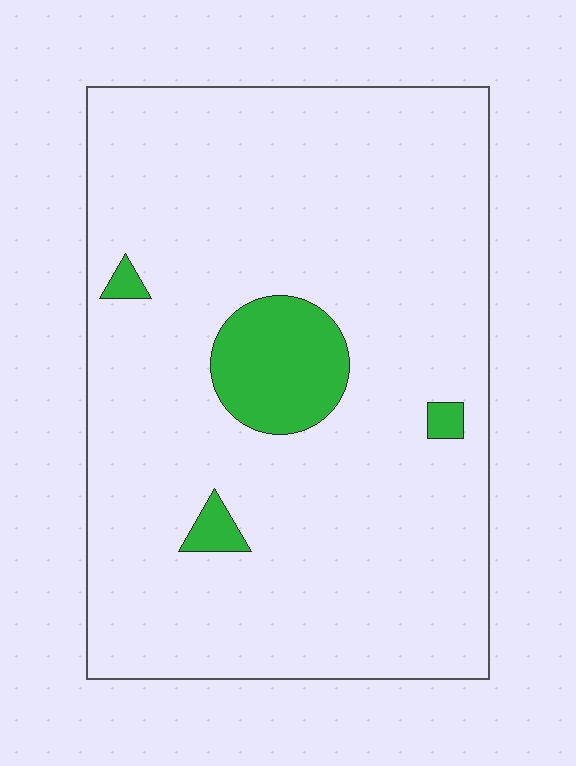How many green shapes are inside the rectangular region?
4.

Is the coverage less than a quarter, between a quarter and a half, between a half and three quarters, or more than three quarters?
Less than a quarter.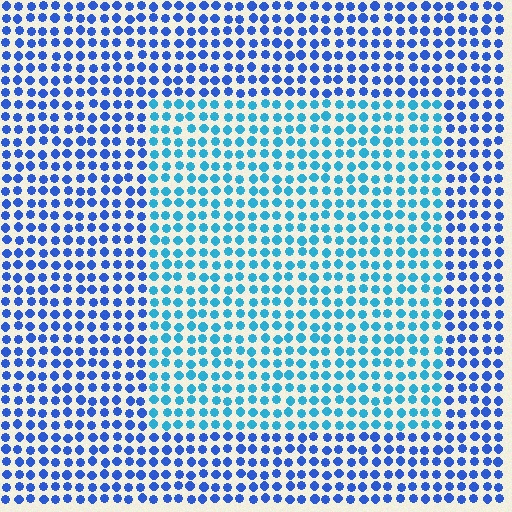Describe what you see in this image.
The image is filled with small blue elements in a uniform arrangement. A rectangle-shaped region is visible where the elements are tinted to a slightly different hue, forming a subtle color boundary.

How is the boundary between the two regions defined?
The boundary is defined purely by a slight shift in hue (about 31 degrees). Spacing, size, and orientation are identical on both sides.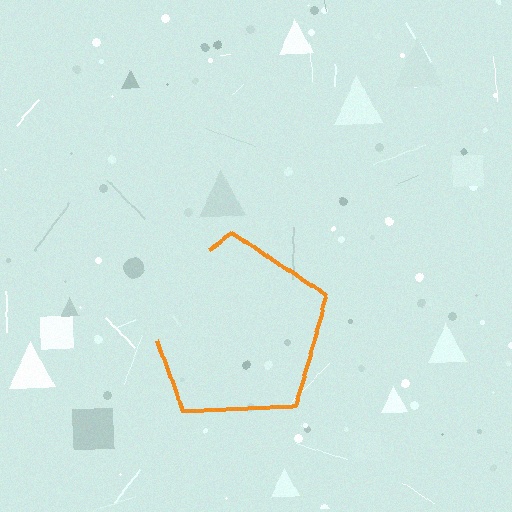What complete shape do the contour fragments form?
The contour fragments form a pentagon.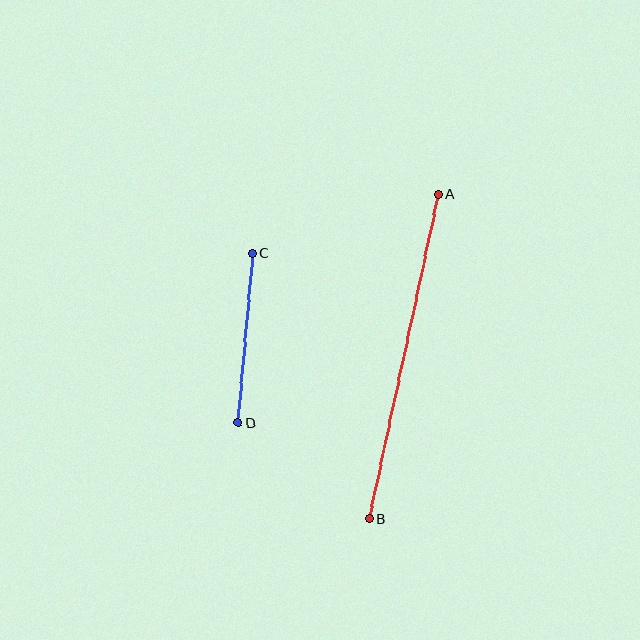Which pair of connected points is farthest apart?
Points A and B are farthest apart.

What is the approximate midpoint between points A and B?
The midpoint is at approximately (403, 357) pixels.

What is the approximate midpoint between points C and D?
The midpoint is at approximately (245, 338) pixels.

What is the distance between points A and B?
The distance is approximately 331 pixels.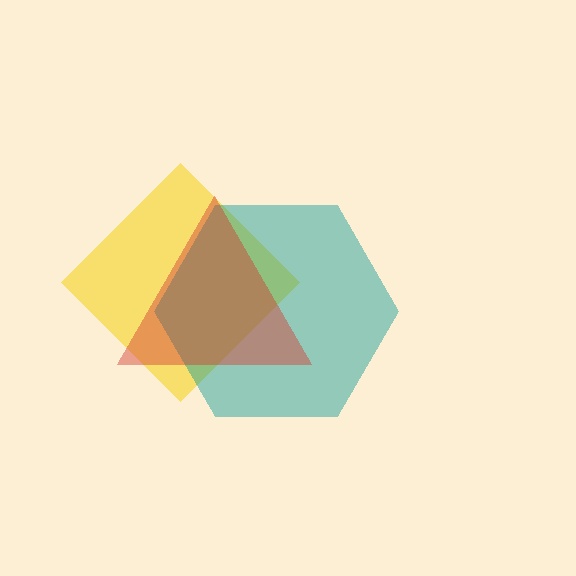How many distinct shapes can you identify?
There are 3 distinct shapes: a yellow diamond, a teal hexagon, a red triangle.